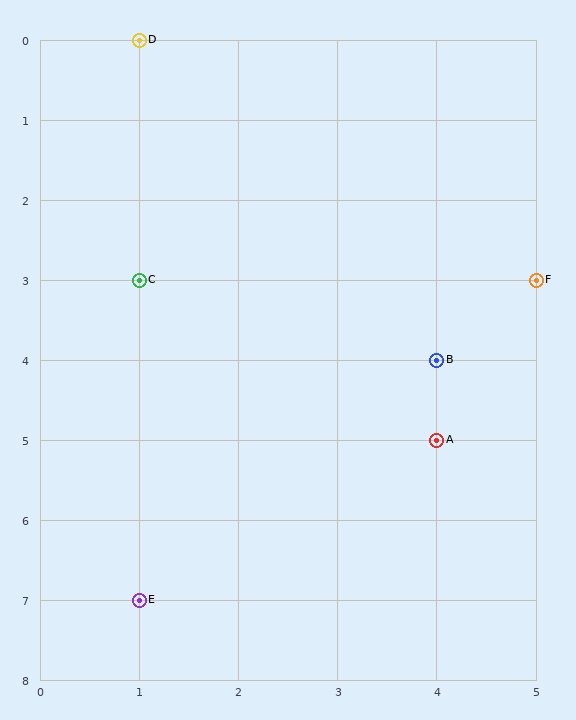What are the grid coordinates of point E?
Point E is at grid coordinates (1, 7).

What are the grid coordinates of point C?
Point C is at grid coordinates (1, 3).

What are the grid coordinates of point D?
Point D is at grid coordinates (1, 0).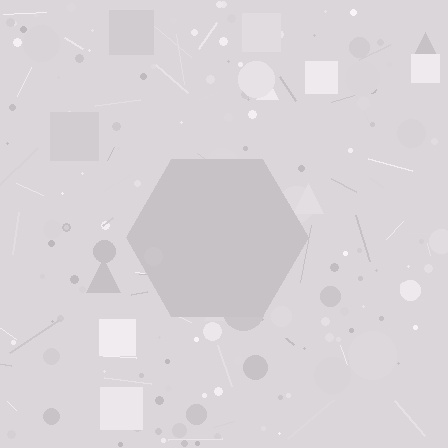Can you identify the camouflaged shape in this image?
The camouflaged shape is a hexagon.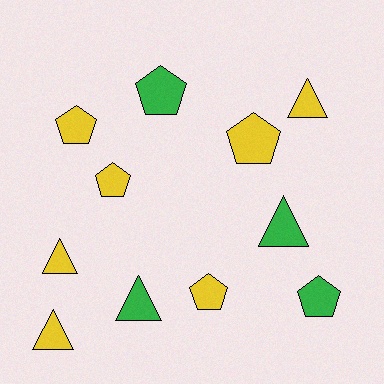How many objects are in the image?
There are 11 objects.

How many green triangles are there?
There are 2 green triangles.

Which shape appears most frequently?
Pentagon, with 6 objects.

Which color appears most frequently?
Yellow, with 7 objects.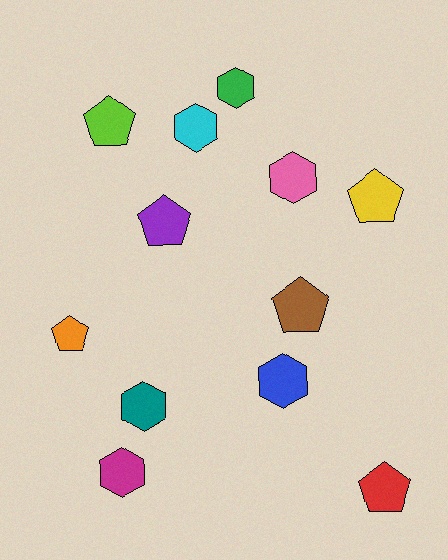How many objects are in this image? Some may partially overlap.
There are 12 objects.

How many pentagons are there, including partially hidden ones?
There are 6 pentagons.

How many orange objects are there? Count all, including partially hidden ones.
There is 1 orange object.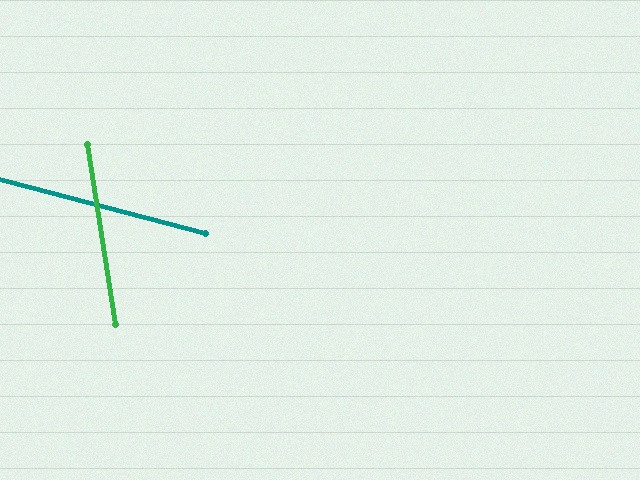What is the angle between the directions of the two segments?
Approximately 66 degrees.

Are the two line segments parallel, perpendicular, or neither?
Neither parallel nor perpendicular — they differ by about 66°.